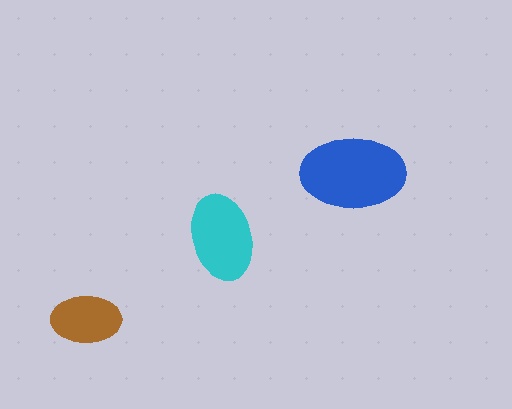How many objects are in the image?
There are 3 objects in the image.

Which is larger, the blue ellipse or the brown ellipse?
The blue one.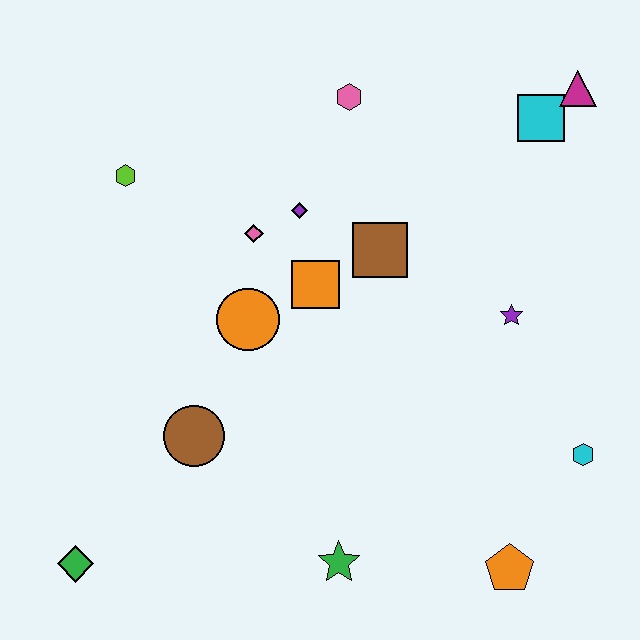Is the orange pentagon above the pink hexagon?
No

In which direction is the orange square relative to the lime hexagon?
The orange square is to the right of the lime hexagon.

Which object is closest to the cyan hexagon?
The orange pentagon is closest to the cyan hexagon.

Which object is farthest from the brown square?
The green diamond is farthest from the brown square.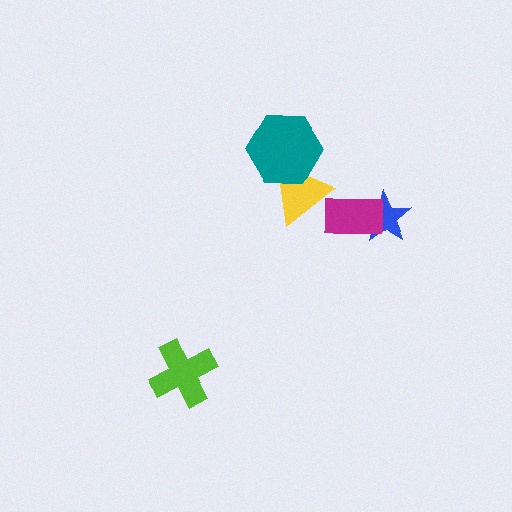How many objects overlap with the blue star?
1 object overlaps with the blue star.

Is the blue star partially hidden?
Yes, it is partially covered by another shape.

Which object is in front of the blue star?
The magenta rectangle is in front of the blue star.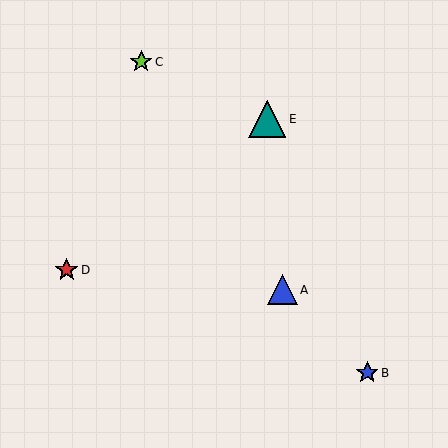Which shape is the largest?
The teal triangle (labeled E) is the largest.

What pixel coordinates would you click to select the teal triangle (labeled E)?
Click at (267, 119) to select the teal triangle E.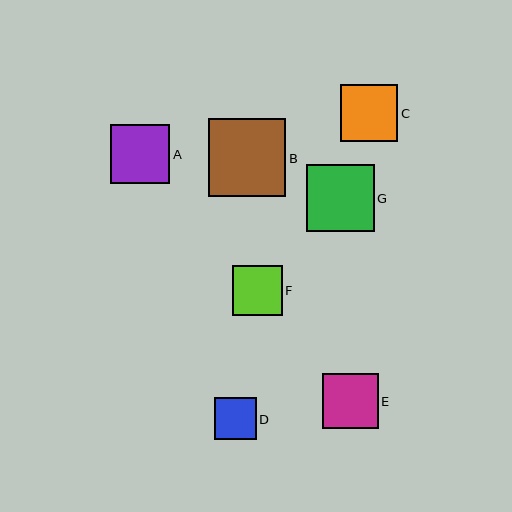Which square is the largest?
Square B is the largest with a size of approximately 78 pixels.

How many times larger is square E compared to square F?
Square E is approximately 1.1 times the size of square F.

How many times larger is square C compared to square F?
Square C is approximately 1.2 times the size of square F.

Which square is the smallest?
Square D is the smallest with a size of approximately 42 pixels.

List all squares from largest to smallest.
From largest to smallest: B, G, A, C, E, F, D.